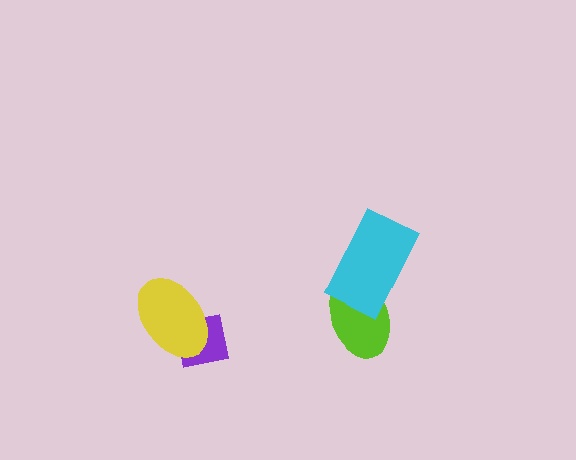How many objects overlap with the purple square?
1 object overlaps with the purple square.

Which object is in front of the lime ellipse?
The cyan rectangle is in front of the lime ellipse.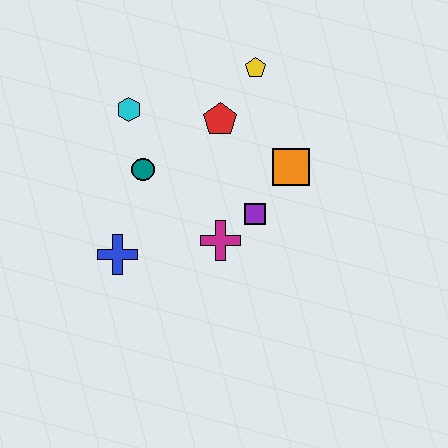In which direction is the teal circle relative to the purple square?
The teal circle is to the left of the purple square.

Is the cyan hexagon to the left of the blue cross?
No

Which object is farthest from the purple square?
The cyan hexagon is farthest from the purple square.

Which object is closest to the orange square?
The purple square is closest to the orange square.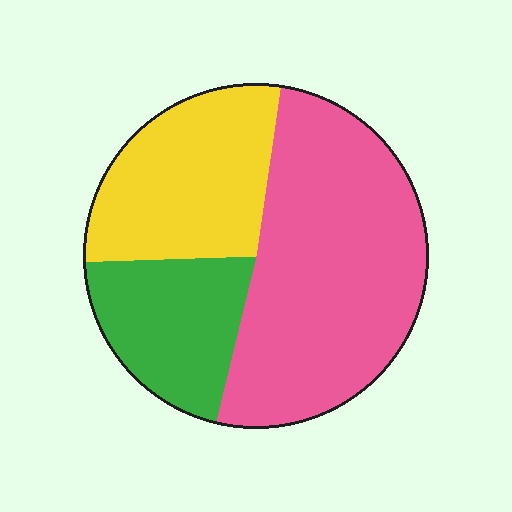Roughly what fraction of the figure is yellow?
Yellow takes up about one quarter (1/4) of the figure.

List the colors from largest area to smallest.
From largest to smallest: pink, yellow, green.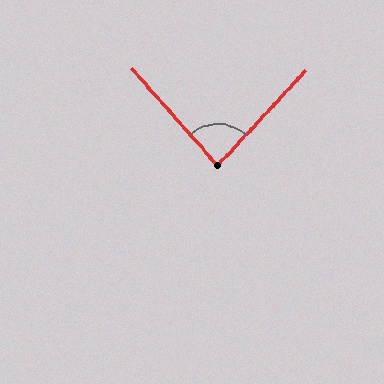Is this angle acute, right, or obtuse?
It is acute.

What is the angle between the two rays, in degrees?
Approximately 84 degrees.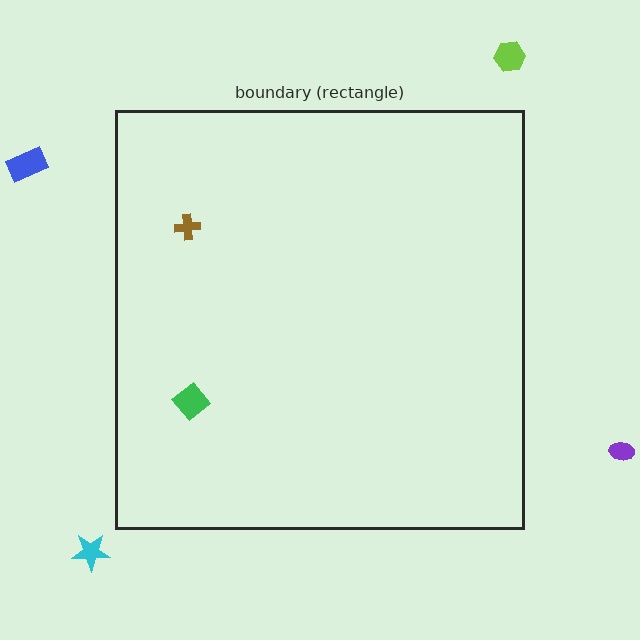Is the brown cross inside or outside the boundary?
Inside.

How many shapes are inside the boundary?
2 inside, 4 outside.